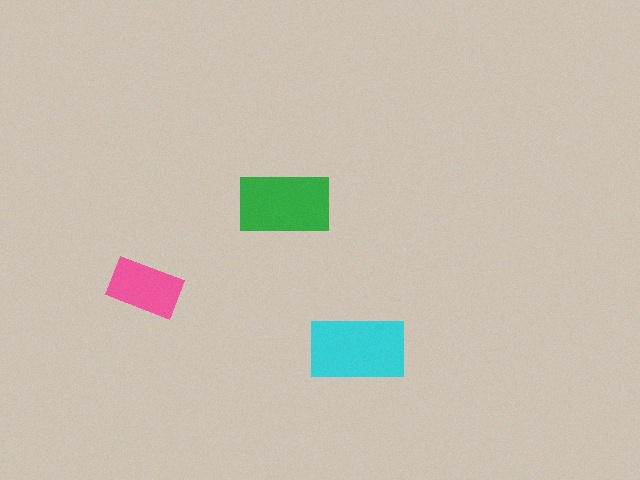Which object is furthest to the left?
The pink rectangle is leftmost.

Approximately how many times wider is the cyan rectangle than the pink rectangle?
About 1.5 times wider.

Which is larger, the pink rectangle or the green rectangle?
The green one.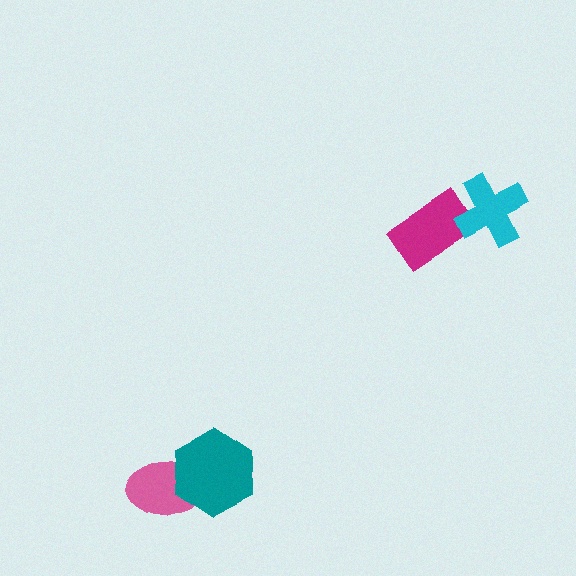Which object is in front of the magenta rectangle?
The cyan cross is in front of the magenta rectangle.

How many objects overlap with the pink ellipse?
1 object overlaps with the pink ellipse.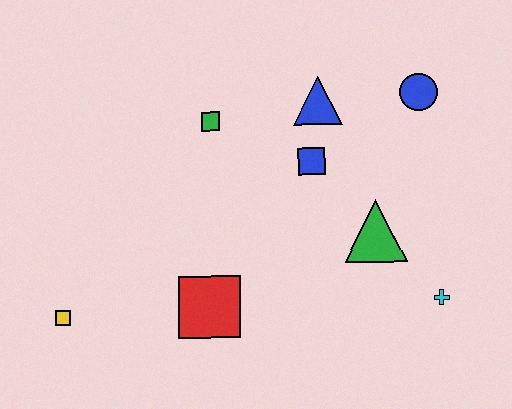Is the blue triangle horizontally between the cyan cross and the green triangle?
No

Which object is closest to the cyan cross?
The green triangle is closest to the cyan cross.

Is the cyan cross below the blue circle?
Yes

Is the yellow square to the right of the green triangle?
No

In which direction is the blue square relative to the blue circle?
The blue square is to the left of the blue circle.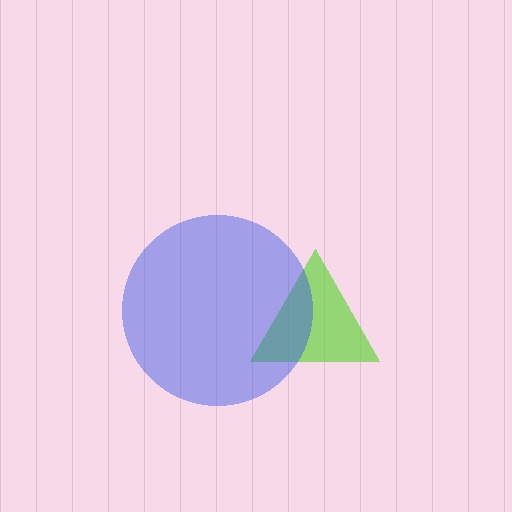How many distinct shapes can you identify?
There are 2 distinct shapes: a lime triangle, a blue circle.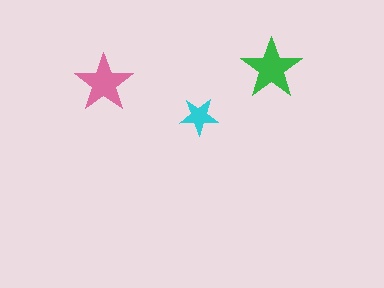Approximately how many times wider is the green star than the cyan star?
About 1.5 times wider.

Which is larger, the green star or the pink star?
The green one.